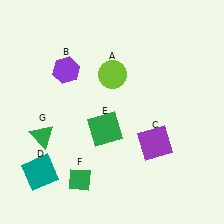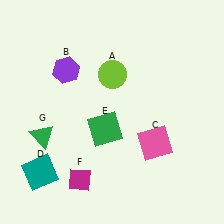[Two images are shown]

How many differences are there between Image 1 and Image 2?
There are 2 differences between the two images.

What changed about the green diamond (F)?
In Image 1, F is green. In Image 2, it changed to magenta.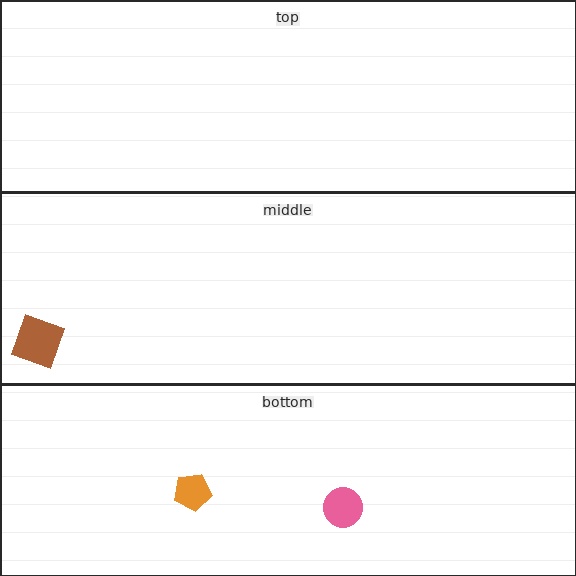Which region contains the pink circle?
The bottom region.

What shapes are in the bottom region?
The orange pentagon, the pink circle.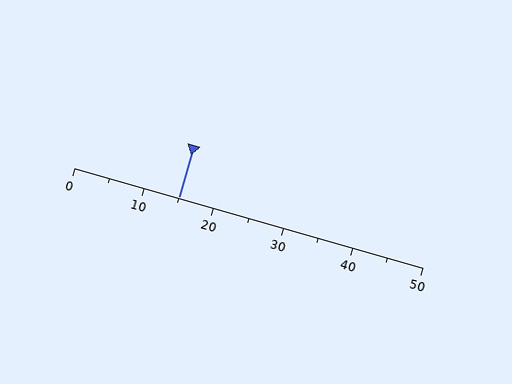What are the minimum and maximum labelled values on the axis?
The axis runs from 0 to 50.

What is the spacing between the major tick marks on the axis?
The major ticks are spaced 10 apart.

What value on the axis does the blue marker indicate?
The marker indicates approximately 15.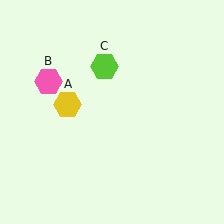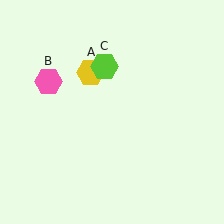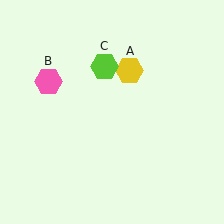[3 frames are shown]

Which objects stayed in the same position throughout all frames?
Pink hexagon (object B) and lime hexagon (object C) remained stationary.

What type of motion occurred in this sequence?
The yellow hexagon (object A) rotated clockwise around the center of the scene.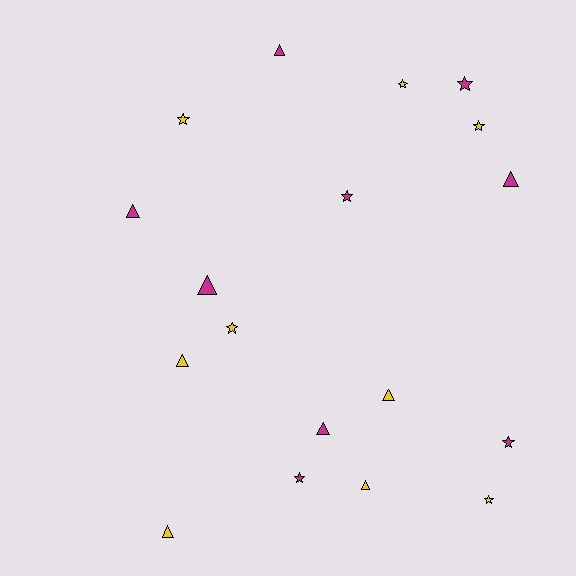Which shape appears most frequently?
Triangle, with 9 objects.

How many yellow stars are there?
There are 5 yellow stars.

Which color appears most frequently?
Yellow, with 9 objects.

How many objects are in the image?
There are 18 objects.